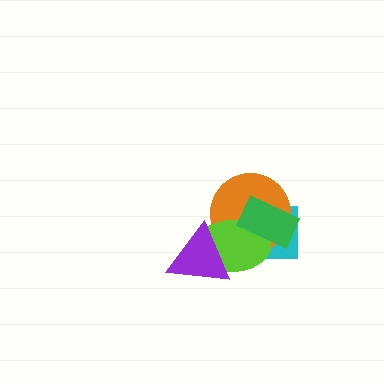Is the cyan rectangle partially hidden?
Yes, it is partially covered by another shape.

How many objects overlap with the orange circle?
4 objects overlap with the orange circle.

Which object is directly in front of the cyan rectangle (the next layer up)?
The orange circle is directly in front of the cyan rectangle.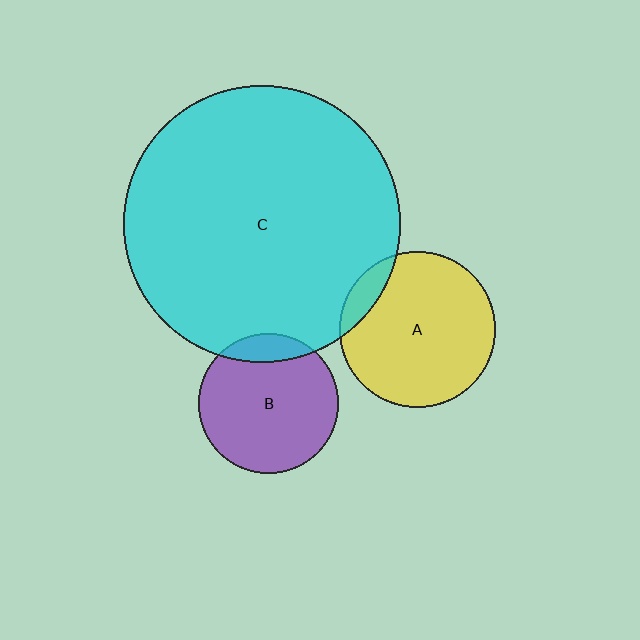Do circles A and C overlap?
Yes.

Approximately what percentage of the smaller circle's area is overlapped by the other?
Approximately 10%.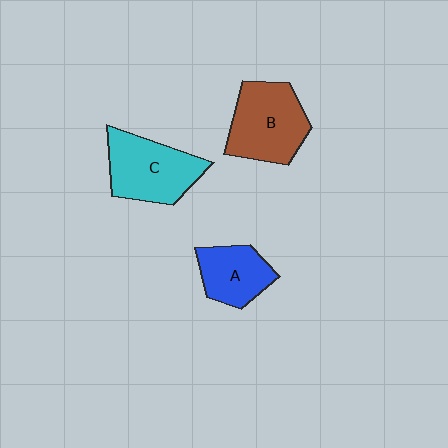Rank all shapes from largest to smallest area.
From largest to smallest: B (brown), C (cyan), A (blue).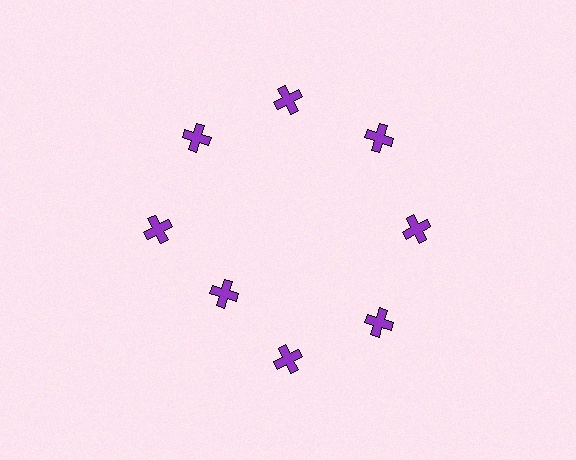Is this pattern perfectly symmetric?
No. The 8 purple crosses are arranged in a ring, but one element near the 8 o'clock position is pulled inward toward the center, breaking the 8-fold rotational symmetry.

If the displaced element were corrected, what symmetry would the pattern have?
It would have 8-fold rotational symmetry — the pattern would map onto itself every 45 degrees.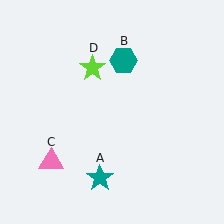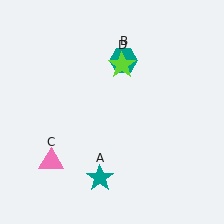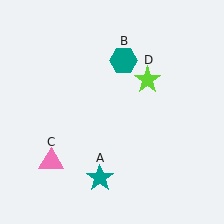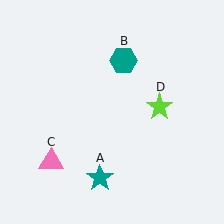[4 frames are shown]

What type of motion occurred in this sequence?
The lime star (object D) rotated clockwise around the center of the scene.